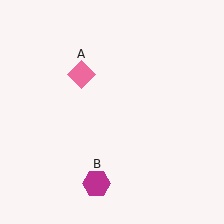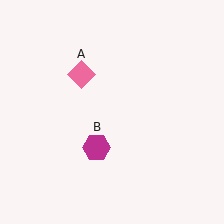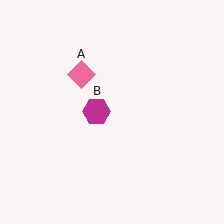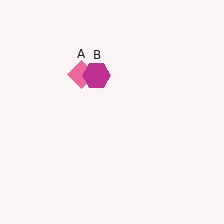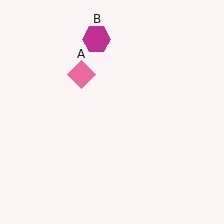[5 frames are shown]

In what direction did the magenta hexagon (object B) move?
The magenta hexagon (object B) moved up.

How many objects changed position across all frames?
1 object changed position: magenta hexagon (object B).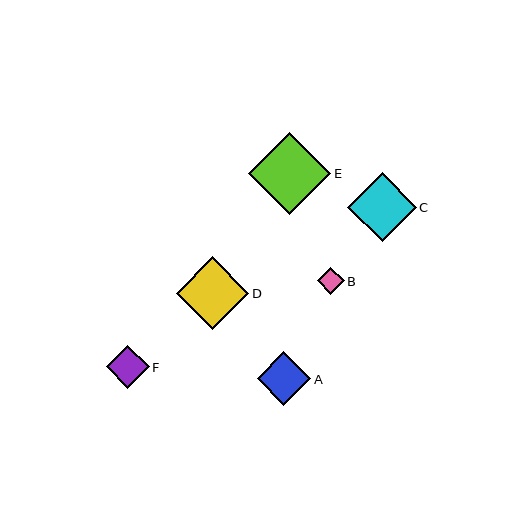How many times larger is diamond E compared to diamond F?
Diamond E is approximately 1.9 times the size of diamond F.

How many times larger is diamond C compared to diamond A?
Diamond C is approximately 1.3 times the size of diamond A.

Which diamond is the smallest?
Diamond B is the smallest with a size of approximately 27 pixels.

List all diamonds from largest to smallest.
From largest to smallest: E, D, C, A, F, B.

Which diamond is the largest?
Diamond E is the largest with a size of approximately 82 pixels.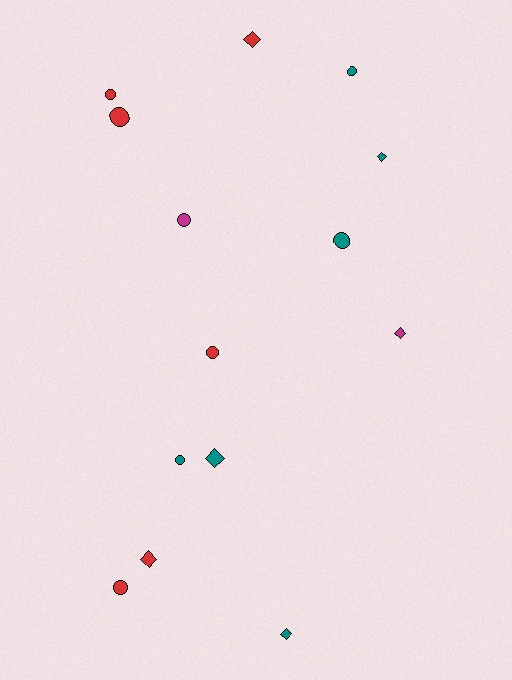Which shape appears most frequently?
Circle, with 8 objects.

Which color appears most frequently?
Red, with 6 objects.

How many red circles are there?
There are 4 red circles.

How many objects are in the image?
There are 14 objects.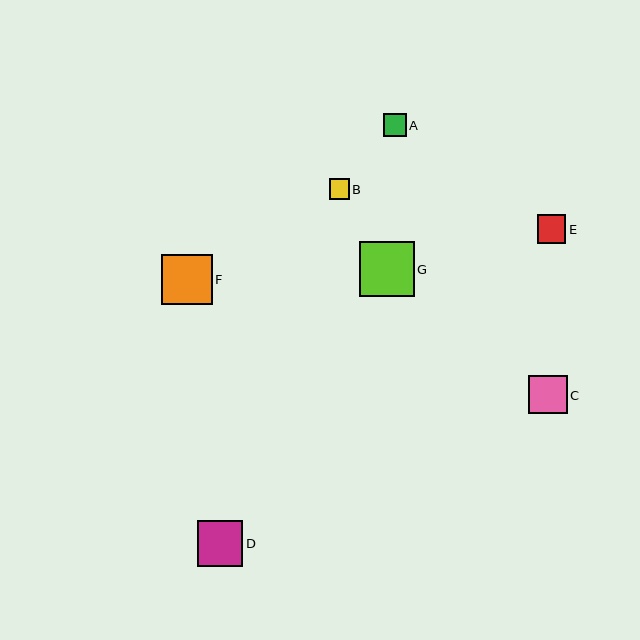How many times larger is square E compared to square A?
Square E is approximately 1.2 times the size of square A.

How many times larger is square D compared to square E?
Square D is approximately 1.6 times the size of square E.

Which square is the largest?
Square G is the largest with a size of approximately 55 pixels.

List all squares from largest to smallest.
From largest to smallest: G, F, D, C, E, A, B.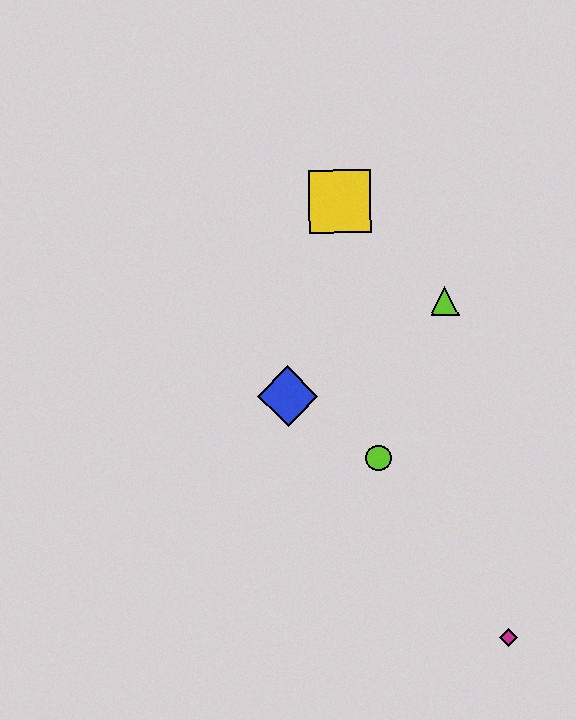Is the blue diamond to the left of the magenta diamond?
Yes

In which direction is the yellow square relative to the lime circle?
The yellow square is above the lime circle.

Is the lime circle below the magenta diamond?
No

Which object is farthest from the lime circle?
The yellow square is farthest from the lime circle.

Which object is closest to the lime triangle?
The yellow square is closest to the lime triangle.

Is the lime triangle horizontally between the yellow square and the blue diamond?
No